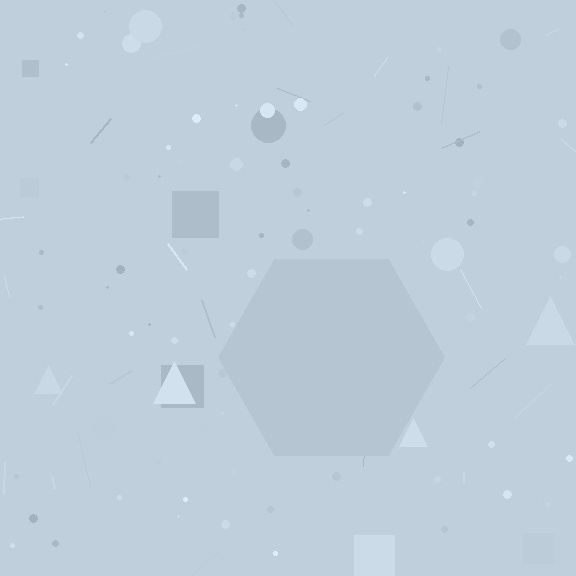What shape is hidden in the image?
A hexagon is hidden in the image.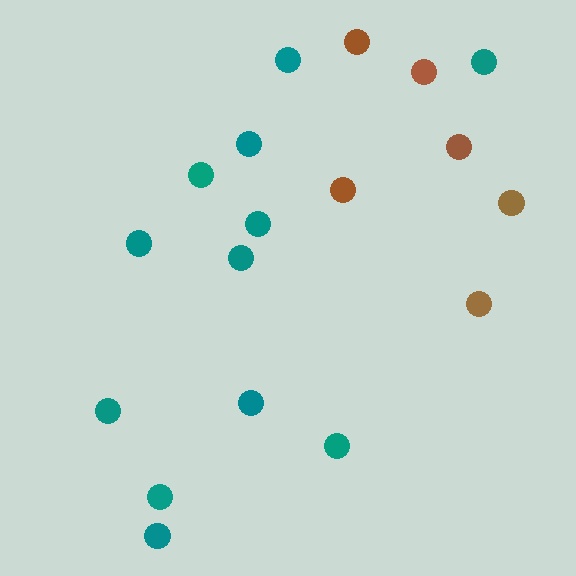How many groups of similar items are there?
There are 2 groups: one group of brown circles (6) and one group of teal circles (12).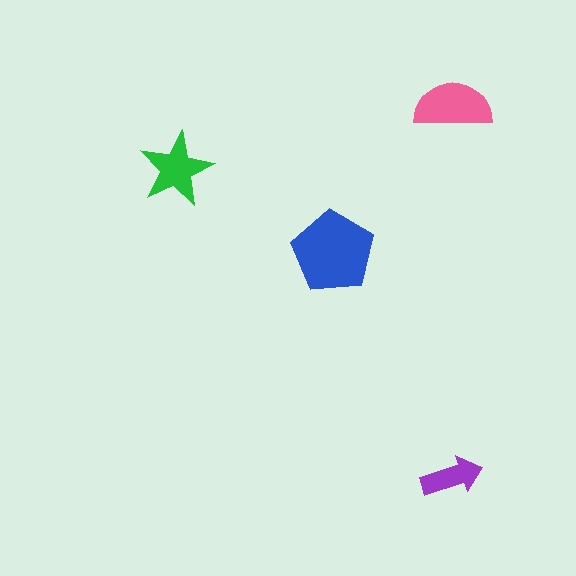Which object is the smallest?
The purple arrow.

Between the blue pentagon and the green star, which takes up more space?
The blue pentagon.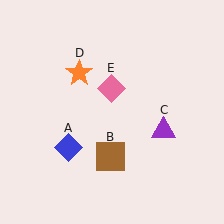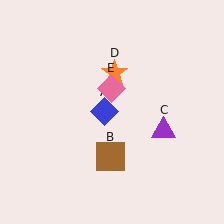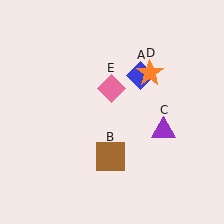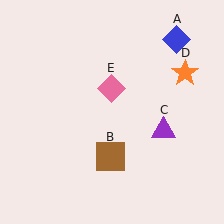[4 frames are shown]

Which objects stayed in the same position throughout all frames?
Brown square (object B) and purple triangle (object C) and pink diamond (object E) remained stationary.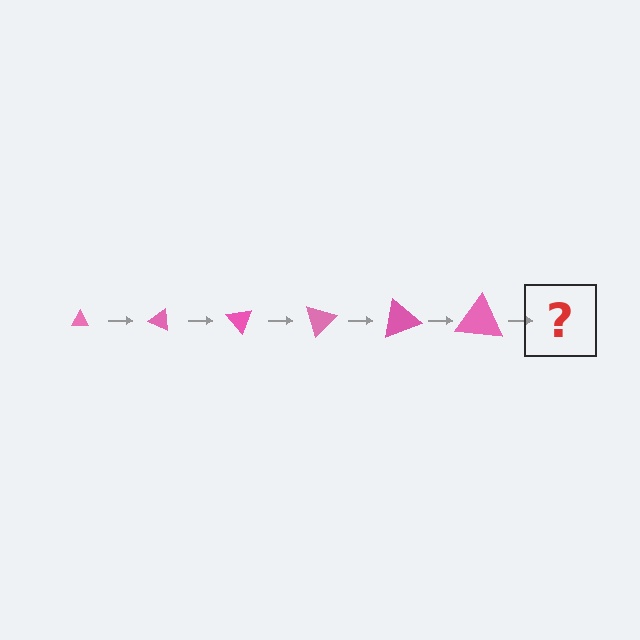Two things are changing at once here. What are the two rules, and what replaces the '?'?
The two rules are that the triangle grows larger each step and it rotates 25 degrees each step. The '?' should be a triangle, larger than the previous one and rotated 150 degrees from the start.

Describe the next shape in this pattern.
It should be a triangle, larger than the previous one and rotated 150 degrees from the start.